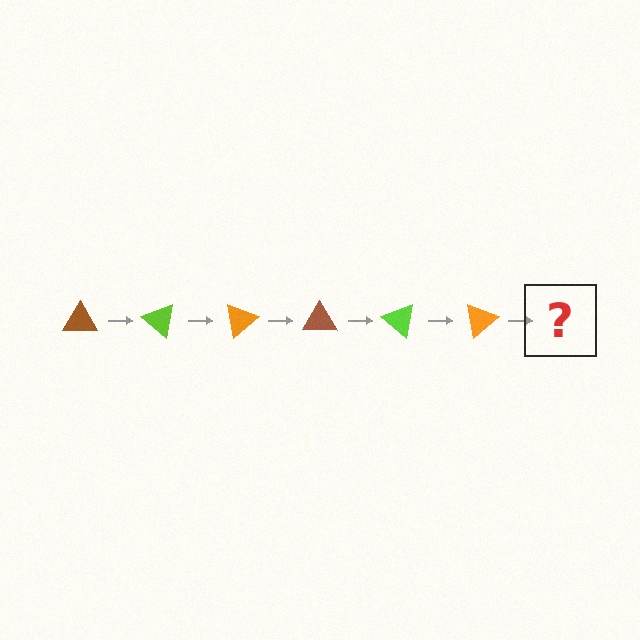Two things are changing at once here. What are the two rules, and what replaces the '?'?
The two rules are that it rotates 40 degrees each step and the color cycles through brown, lime, and orange. The '?' should be a brown triangle, rotated 240 degrees from the start.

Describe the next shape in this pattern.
It should be a brown triangle, rotated 240 degrees from the start.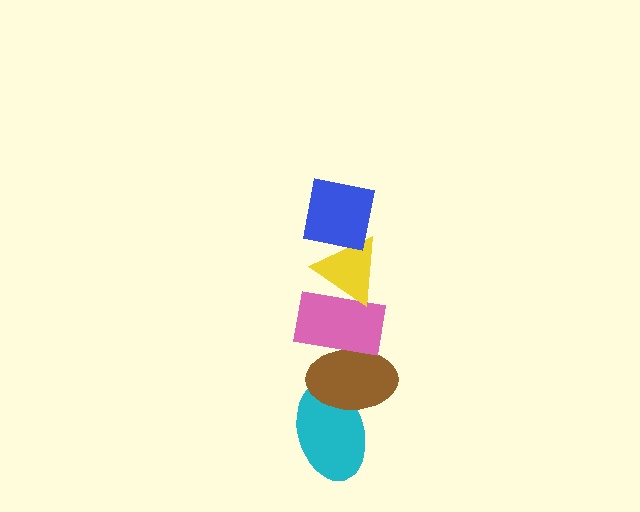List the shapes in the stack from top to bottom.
From top to bottom: the blue square, the yellow triangle, the pink rectangle, the brown ellipse, the cyan ellipse.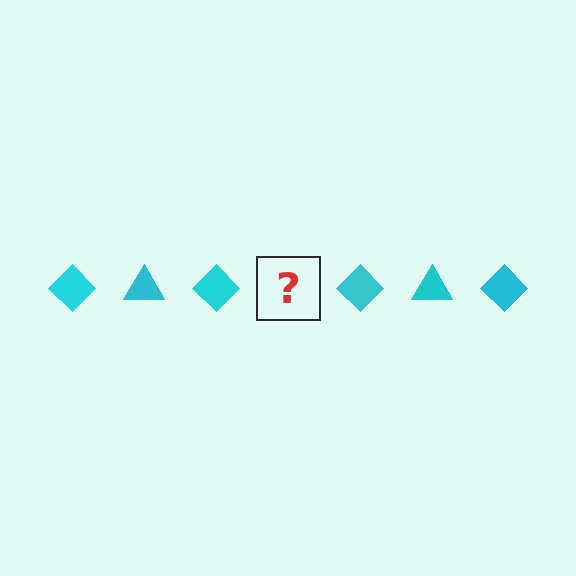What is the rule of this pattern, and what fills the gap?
The rule is that the pattern cycles through diamond, triangle shapes in cyan. The gap should be filled with a cyan triangle.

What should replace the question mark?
The question mark should be replaced with a cyan triangle.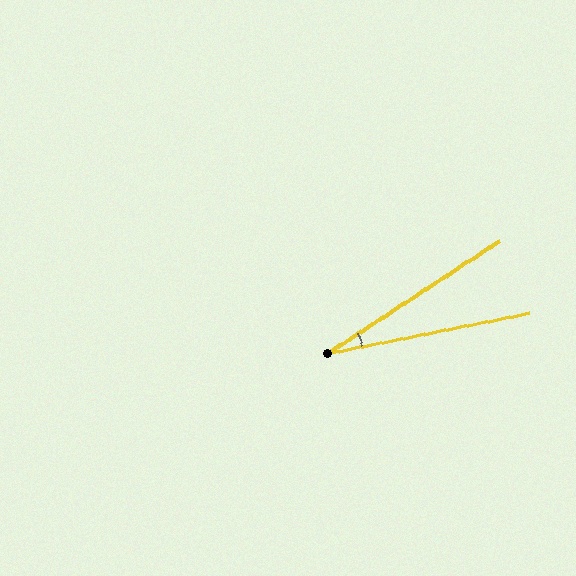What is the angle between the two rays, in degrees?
Approximately 22 degrees.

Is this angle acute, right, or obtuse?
It is acute.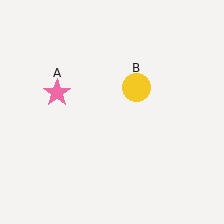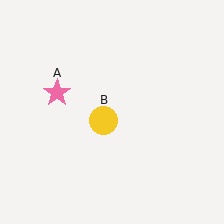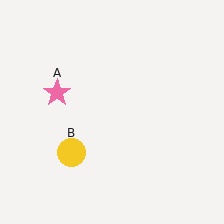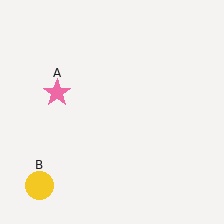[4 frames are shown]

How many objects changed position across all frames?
1 object changed position: yellow circle (object B).